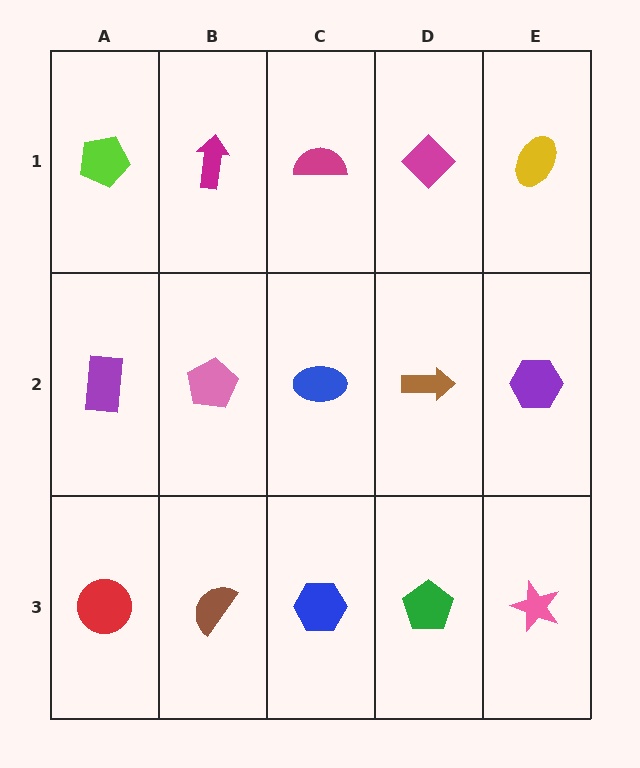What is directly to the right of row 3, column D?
A pink star.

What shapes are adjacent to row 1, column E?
A purple hexagon (row 2, column E), a magenta diamond (row 1, column D).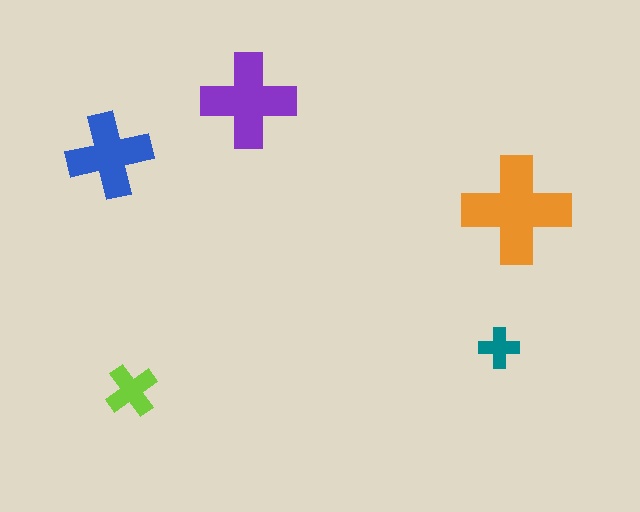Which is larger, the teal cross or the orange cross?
The orange one.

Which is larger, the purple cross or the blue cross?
The purple one.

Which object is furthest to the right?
The orange cross is rightmost.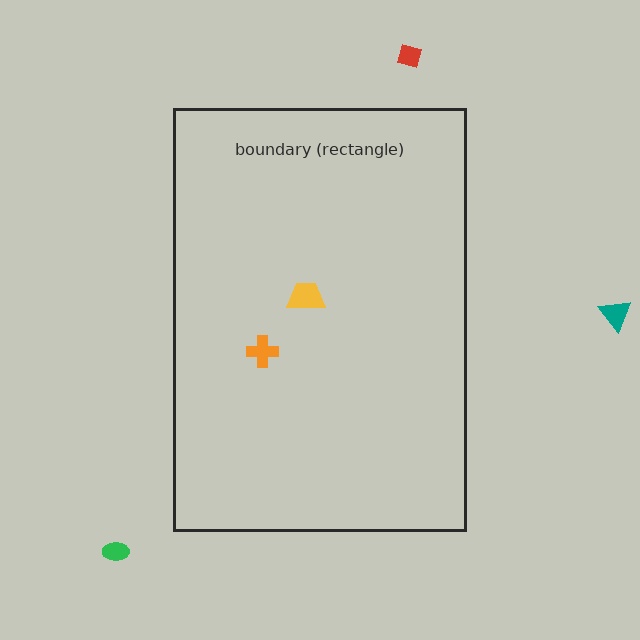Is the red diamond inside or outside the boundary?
Outside.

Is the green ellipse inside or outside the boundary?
Outside.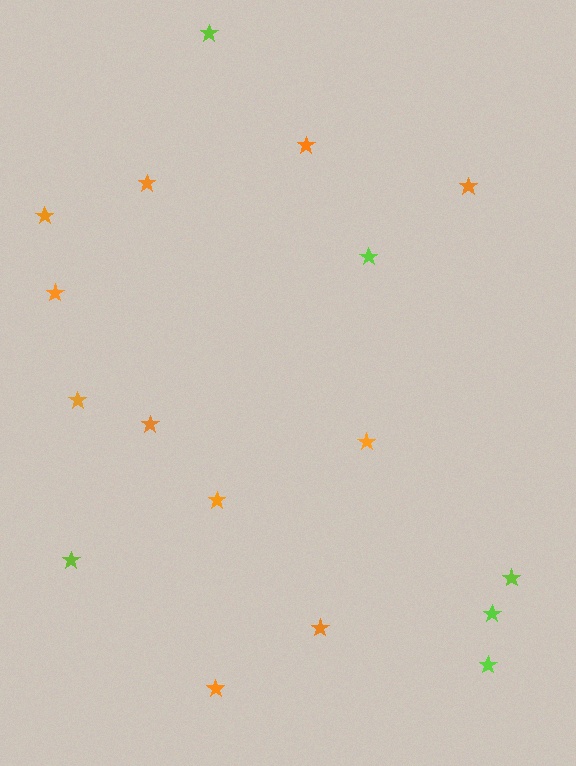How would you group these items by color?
There are 2 groups: one group of lime stars (6) and one group of orange stars (11).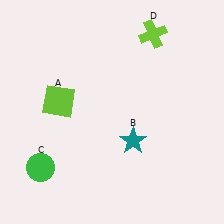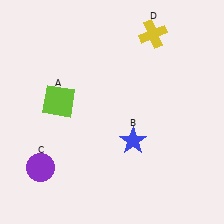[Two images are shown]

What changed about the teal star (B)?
In Image 1, B is teal. In Image 2, it changed to blue.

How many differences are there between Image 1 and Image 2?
There are 3 differences between the two images.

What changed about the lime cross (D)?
In Image 1, D is lime. In Image 2, it changed to yellow.